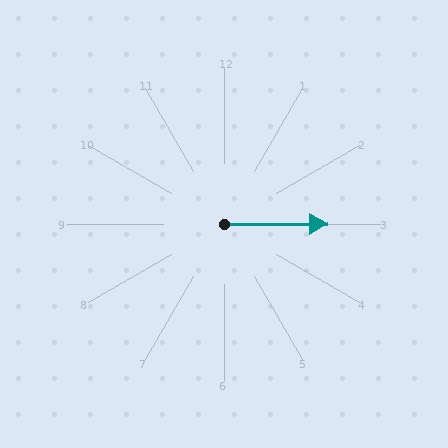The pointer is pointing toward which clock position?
Roughly 3 o'clock.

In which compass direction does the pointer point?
East.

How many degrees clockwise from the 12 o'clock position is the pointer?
Approximately 90 degrees.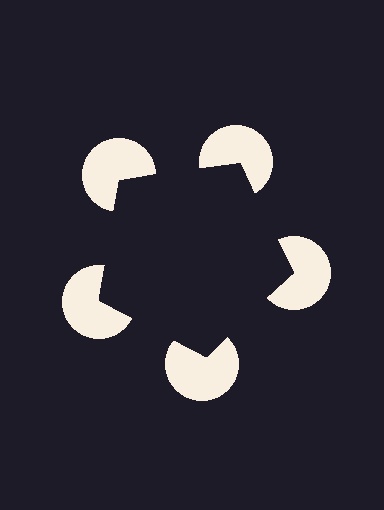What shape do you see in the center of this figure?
An illusory pentagon — its edges are inferred from the aligned wedge cuts in the pac-man discs, not physically drawn.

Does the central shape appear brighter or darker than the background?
It typically appears slightly darker than the background, even though no actual brightness change is drawn.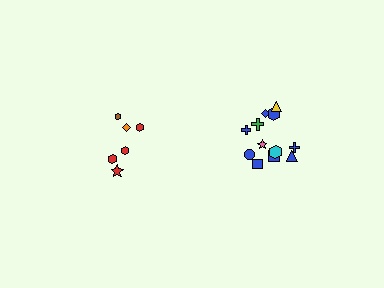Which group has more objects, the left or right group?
The right group.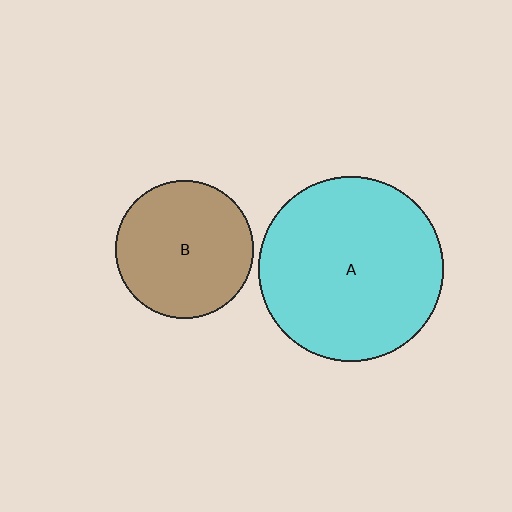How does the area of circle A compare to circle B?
Approximately 1.8 times.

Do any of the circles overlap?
No, none of the circles overlap.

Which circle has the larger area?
Circle A (cyan).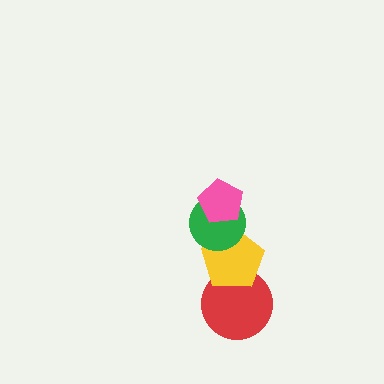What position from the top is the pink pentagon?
The pink pentagon is 1st from the top.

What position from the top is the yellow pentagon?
The yellow pentagon is 3rd from the top.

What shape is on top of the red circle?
The yellow pentagon is on top of the red circle.